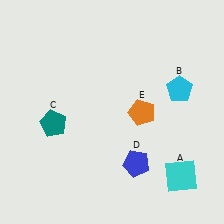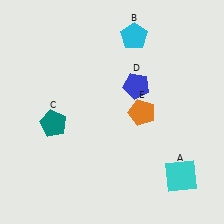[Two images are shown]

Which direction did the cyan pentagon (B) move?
The cyan pentagon (B) moved up.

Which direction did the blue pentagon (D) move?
The blue pentagon (D) moved up.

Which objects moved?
The objects that moved are: the cyan pentagon (B), the blue pentagon (D).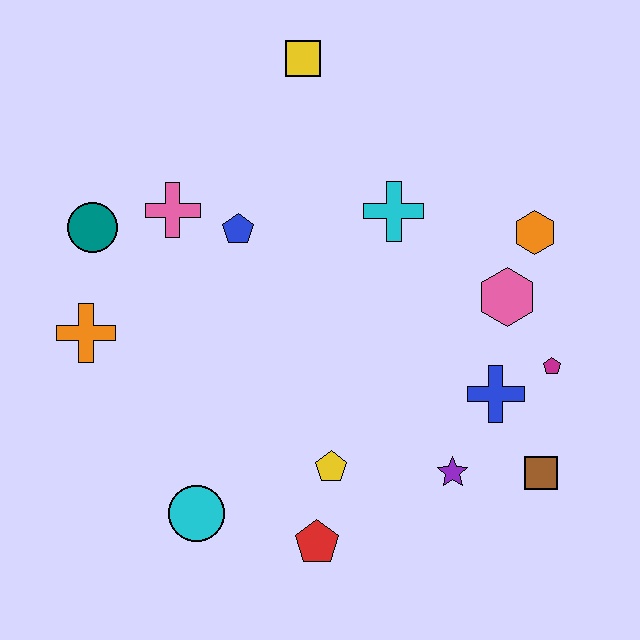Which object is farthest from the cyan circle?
The yellow square is farthest from the cyan circle.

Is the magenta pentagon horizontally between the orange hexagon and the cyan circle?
No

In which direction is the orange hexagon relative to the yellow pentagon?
The orange hexagon is above the yellow pentagon.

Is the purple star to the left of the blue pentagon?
No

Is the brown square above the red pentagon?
Yes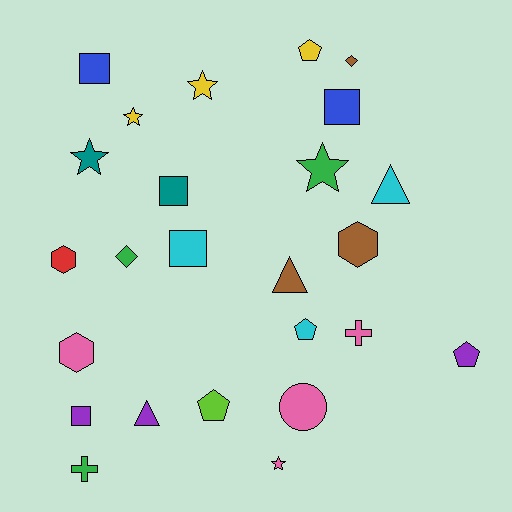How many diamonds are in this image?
There are 2 diamonds.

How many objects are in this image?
There are 25 objects.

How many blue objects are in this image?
There are 2 blue objects.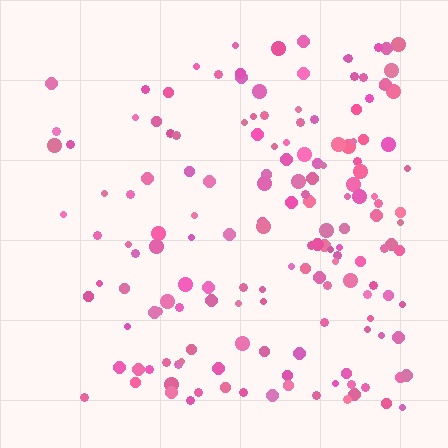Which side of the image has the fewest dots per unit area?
The left.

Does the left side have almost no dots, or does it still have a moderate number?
Still a moderate number, just noticeably fewer than the right.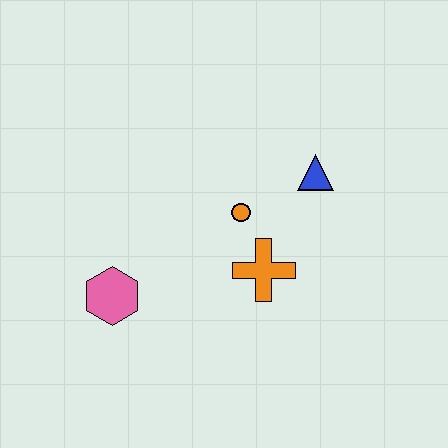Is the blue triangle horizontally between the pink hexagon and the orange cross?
No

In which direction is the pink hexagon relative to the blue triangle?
The pink hexagon is to the left of the blue triangle.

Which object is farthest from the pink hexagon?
The blue triangle is farthest from the pink hexagon.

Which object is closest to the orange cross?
The orange circle is closest to the orange cross.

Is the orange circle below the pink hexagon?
No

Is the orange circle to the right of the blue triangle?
No